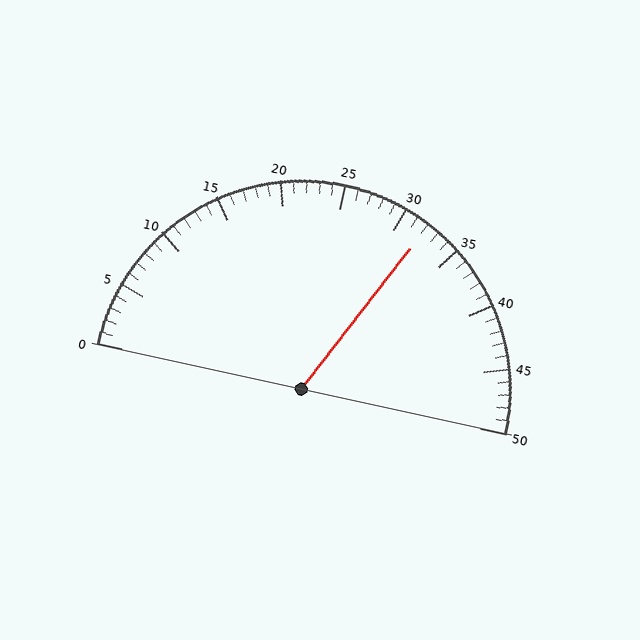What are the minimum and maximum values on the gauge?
The gauge ranges from 0 to 50.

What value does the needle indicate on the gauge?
The needle indicates approximately 32.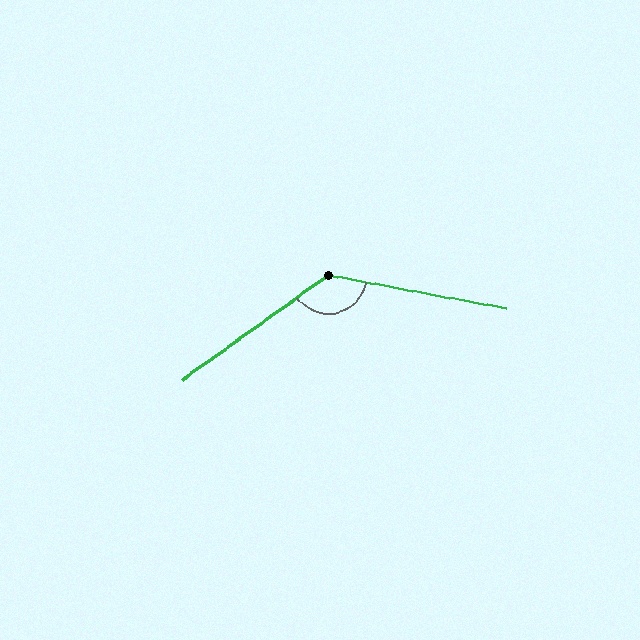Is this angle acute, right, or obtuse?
It is obtuse.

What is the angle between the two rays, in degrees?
Approximately 134 degrees.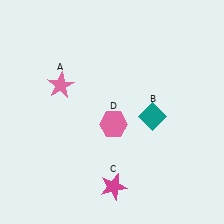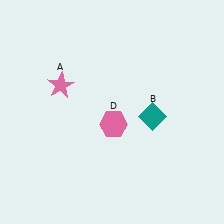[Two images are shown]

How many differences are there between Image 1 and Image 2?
There is 1 difference between the two images.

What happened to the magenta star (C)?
The magenta star (C) was removed in Image 2. It was in the bottom-right area of Image 1.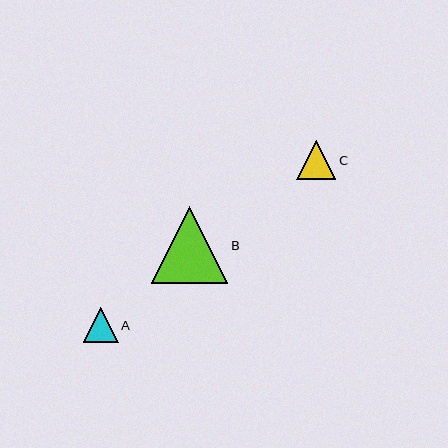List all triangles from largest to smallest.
From largest to smallest: B, C, A.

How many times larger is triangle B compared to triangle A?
Triangle B is approximately 2.2 times the size of triangle A.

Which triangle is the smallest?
Triangle A is the smallest with a size of approximately 35 pixels.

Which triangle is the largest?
Triangle B is the largest with a size of approximately 77 pixels.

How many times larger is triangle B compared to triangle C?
Triangle B is approximately 2.0 times the size of triangle C.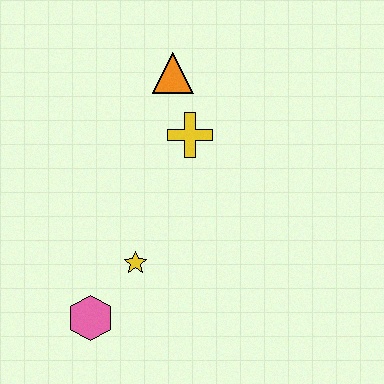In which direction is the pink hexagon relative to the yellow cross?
The pink hexagon is below the yellow cross.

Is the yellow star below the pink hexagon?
No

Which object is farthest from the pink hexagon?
The orange triangle is farthest from the pink hexagon.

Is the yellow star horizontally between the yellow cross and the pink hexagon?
Yes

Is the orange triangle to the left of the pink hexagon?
No